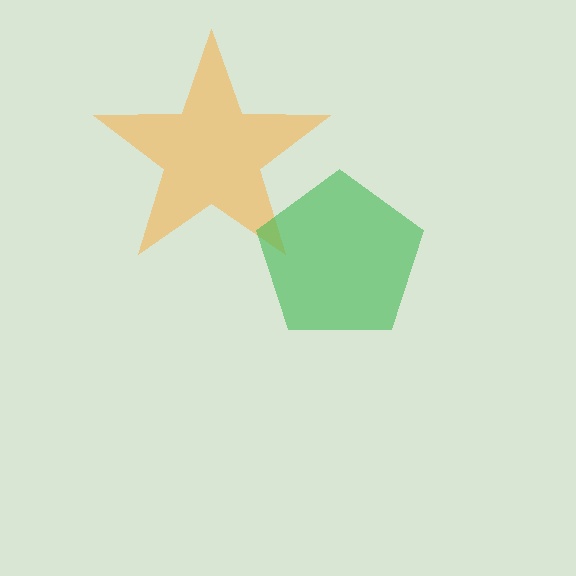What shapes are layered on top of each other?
The layered shapes are: an orange star, a green pentagon.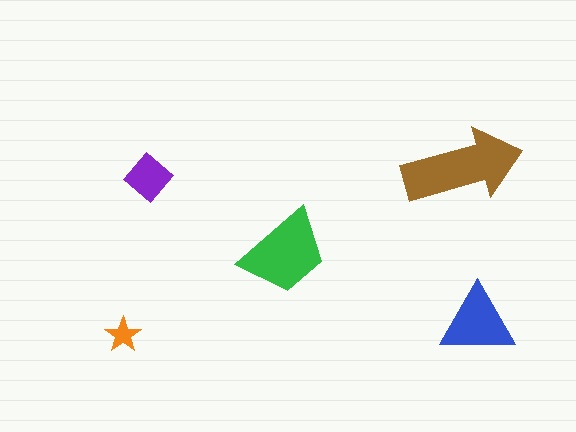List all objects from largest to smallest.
The brown arrow, the green trapezoid, the blue triangle, the purple diamond, the orange star.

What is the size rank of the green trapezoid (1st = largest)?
2nd.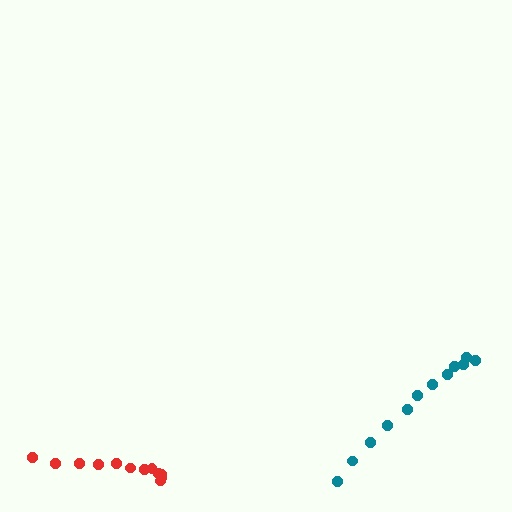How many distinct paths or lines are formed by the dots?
There are 2 distinct paths.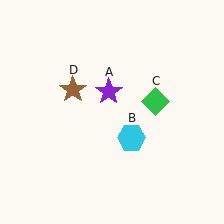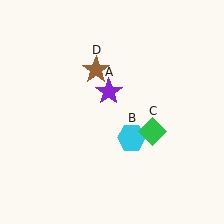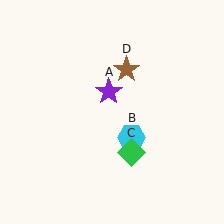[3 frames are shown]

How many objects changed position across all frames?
2 objects changed position: green diamond (object C), brown star (object D).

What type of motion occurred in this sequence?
The green diamond (object C), brown star (object D) rotated clockwise around the center of the scene.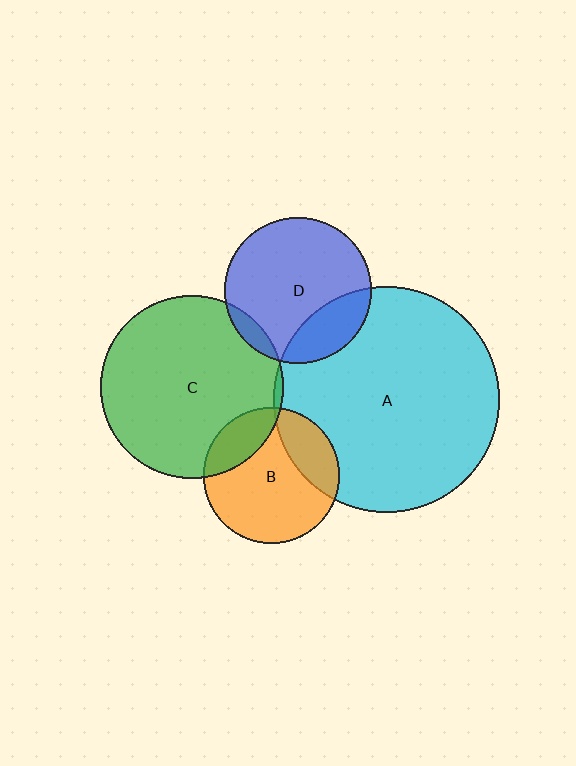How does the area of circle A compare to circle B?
Approximately 2.8 times.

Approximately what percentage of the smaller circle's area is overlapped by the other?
Approximately 5%.